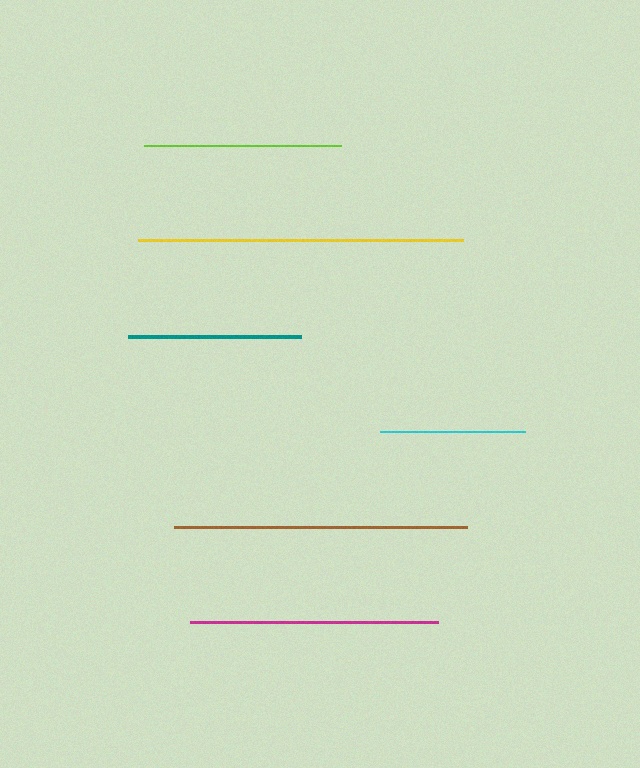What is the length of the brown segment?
The brown segment is approximately 292 pixels long.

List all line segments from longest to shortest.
From longest to shortest: yellow, brown, magenta, lime, teal, cyan.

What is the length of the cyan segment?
The cyan segment is approximately 145 pixels long.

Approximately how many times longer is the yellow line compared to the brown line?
The yellow line is approximately 1.1 times the length of the brown line.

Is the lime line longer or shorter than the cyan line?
The lime line is longer than the cyan line.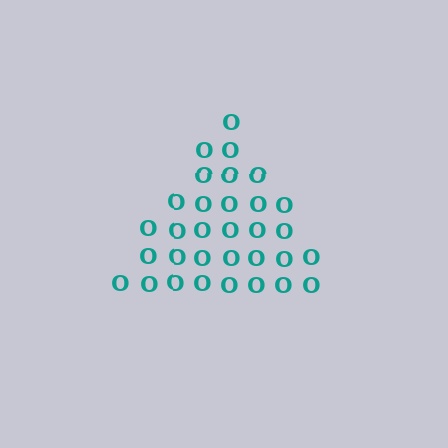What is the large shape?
The large shape is a triangle.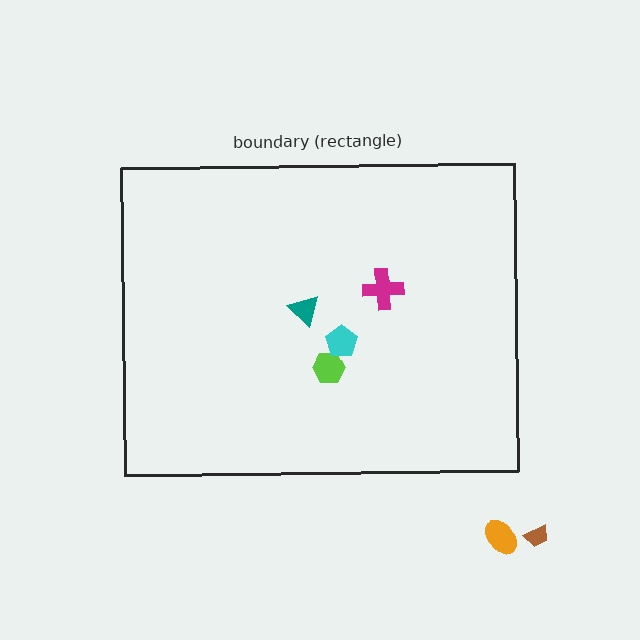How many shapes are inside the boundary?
4 inside, 2 outside.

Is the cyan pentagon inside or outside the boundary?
Inside.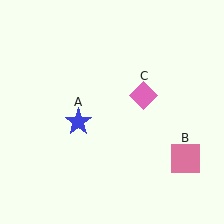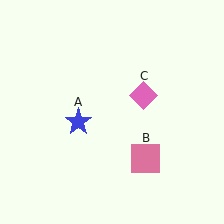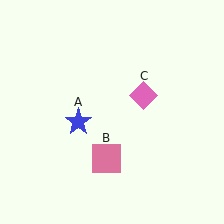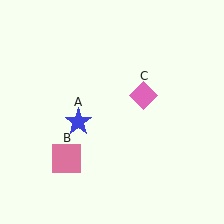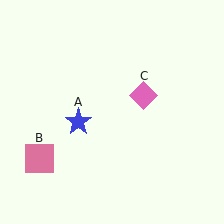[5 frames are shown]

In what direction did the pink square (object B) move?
The pink square (object B) moved left.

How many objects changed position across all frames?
1 object changed position: pink square (object B).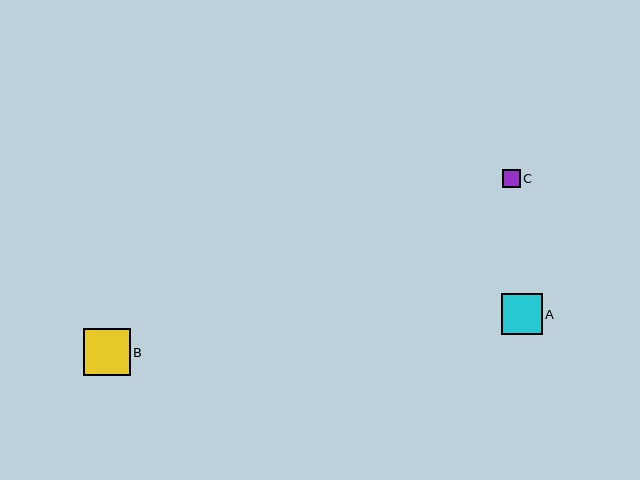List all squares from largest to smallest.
From largest to smallest: B, A, C.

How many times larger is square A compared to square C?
Square A is approximately 2.3 times the size of square C.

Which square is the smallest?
Square C is the smallest with a size of approximately 18 pixels.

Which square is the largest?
Square B is the largest with a size of approximately 47 pixels.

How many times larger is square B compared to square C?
Square B is approximately 2.7 times the size of square C.